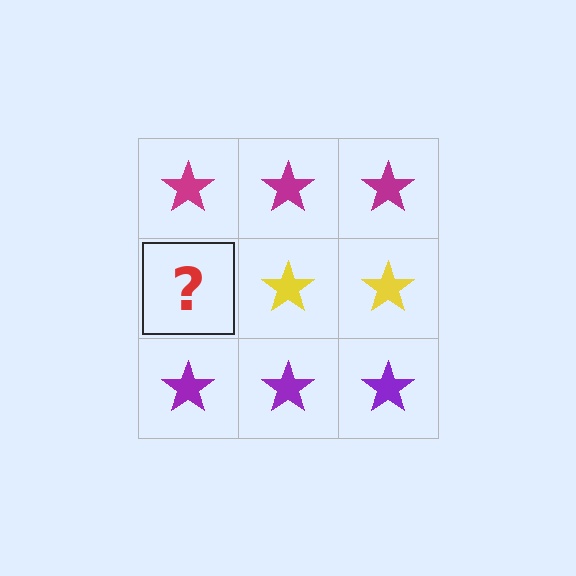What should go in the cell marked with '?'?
The missing cell should contain a yellow star.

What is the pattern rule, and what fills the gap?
The rule is that each row has a consistent color. The gap should be filled with a yellow star.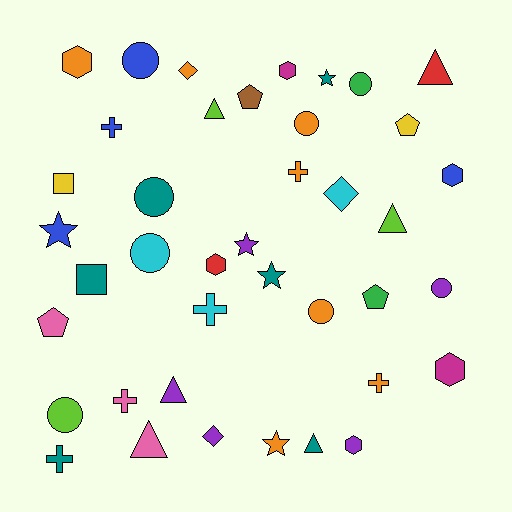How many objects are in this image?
There are 40 objects.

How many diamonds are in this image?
There are 3 diamonds.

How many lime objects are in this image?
There are 3 lime objects.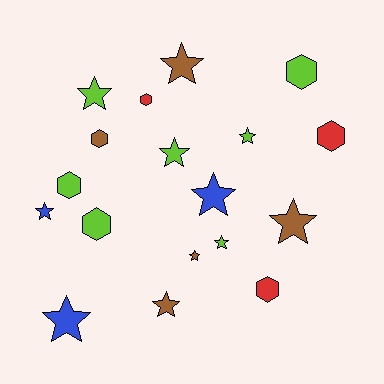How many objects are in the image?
There are 18 objects.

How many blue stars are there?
There are 3 blue stars.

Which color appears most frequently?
Lime, with 7 objects.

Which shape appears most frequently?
Star, with 11 objects.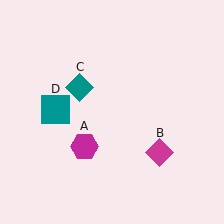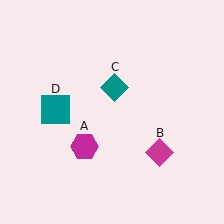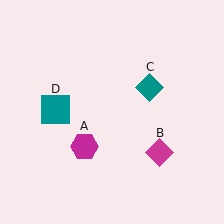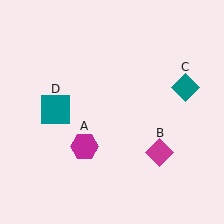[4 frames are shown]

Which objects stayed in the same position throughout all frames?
Magenta hexagon (object A) and magenta diamond (object B) and teal square (object D) remained stationary.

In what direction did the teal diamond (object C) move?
The teal diamond (object C) moved right.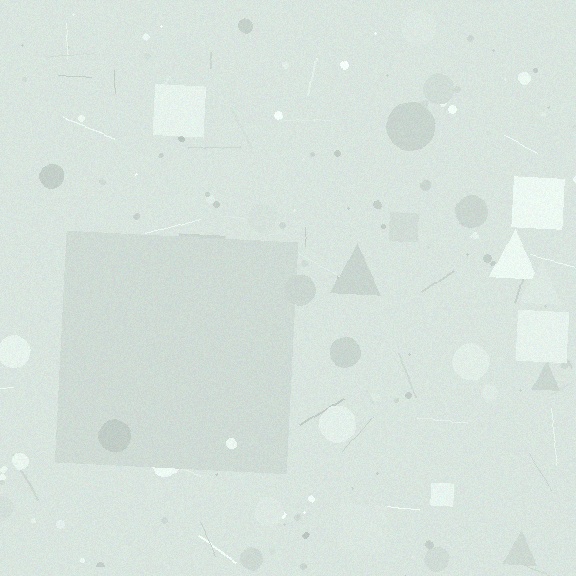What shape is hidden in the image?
A square is hidden in the image.